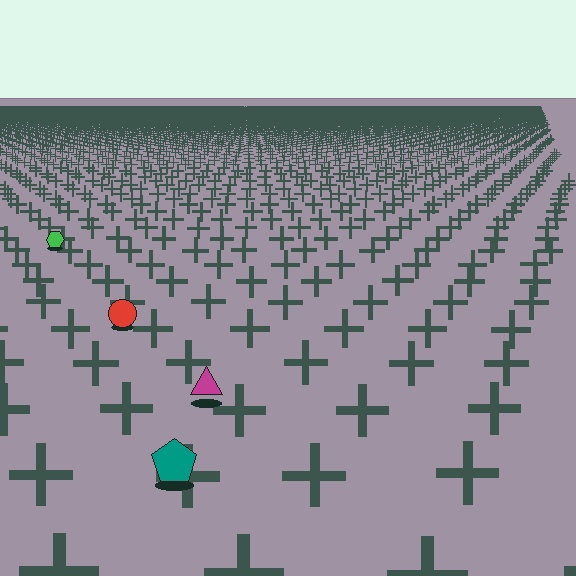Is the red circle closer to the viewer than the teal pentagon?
No. The teal pentagon is closer — you can tell from the texture gradient: the ground texture is coarser near it.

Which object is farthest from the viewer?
The green hexagon is farthest from the viewer. It appears smaller and the ground texture around it is denser.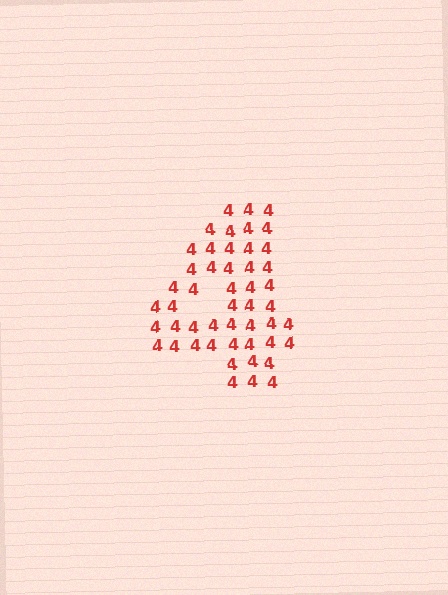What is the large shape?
The large shape is the digit 4.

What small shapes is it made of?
It is made of small digit 4's.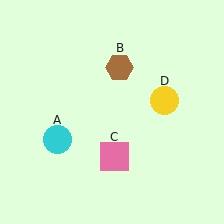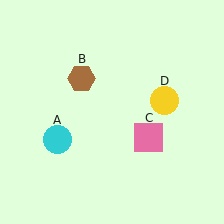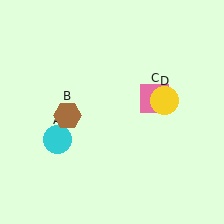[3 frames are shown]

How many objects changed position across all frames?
2 objects changed position: brown hexagon (object B), pink square (object C).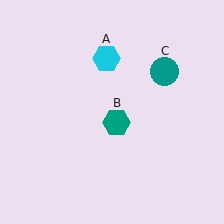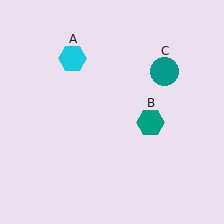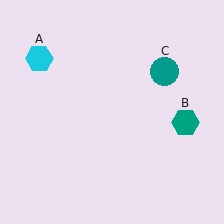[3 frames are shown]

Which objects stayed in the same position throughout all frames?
Teal circle (object C) remained stationary.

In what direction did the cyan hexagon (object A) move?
The cyan hexagon (object A) moved left.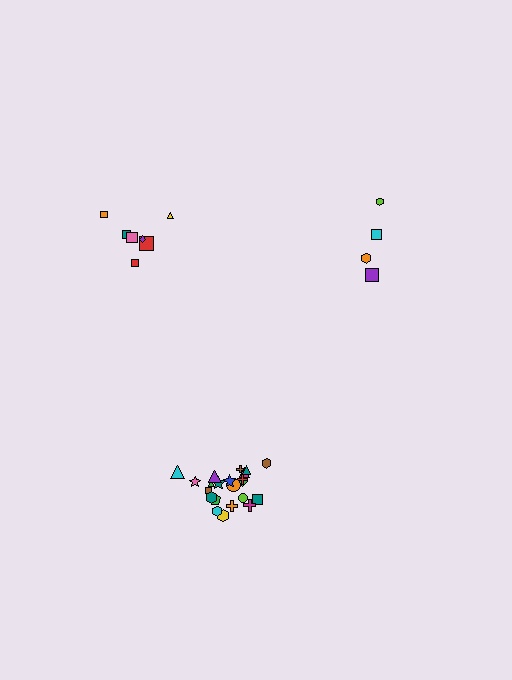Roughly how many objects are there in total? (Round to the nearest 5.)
Roughly 35 objects in total.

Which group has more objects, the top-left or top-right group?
The top-left group.